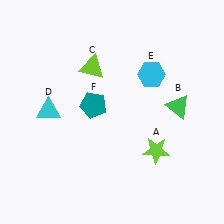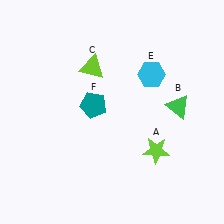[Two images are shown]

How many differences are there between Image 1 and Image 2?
There is 1 difference between the two images.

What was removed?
The cyan triangle (D) was removed in Image 2.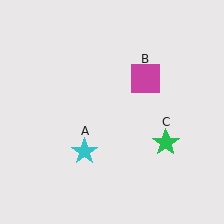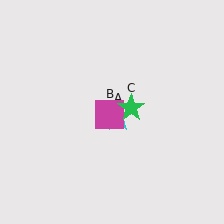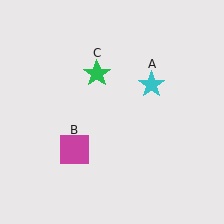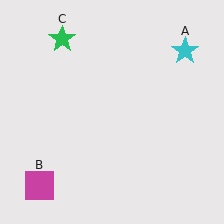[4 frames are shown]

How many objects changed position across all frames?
3 objects changed position: cyan star (object A), magenta square (object B), green star (object C).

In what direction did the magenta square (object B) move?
The magenta square (object B) moved down and to the left.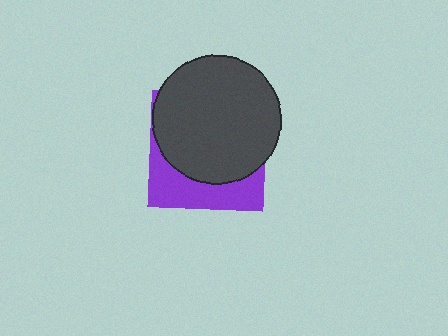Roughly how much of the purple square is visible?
A small part of it is visible (roughly 31%).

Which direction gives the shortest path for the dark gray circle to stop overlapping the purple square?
Moving up gives the shortest separation.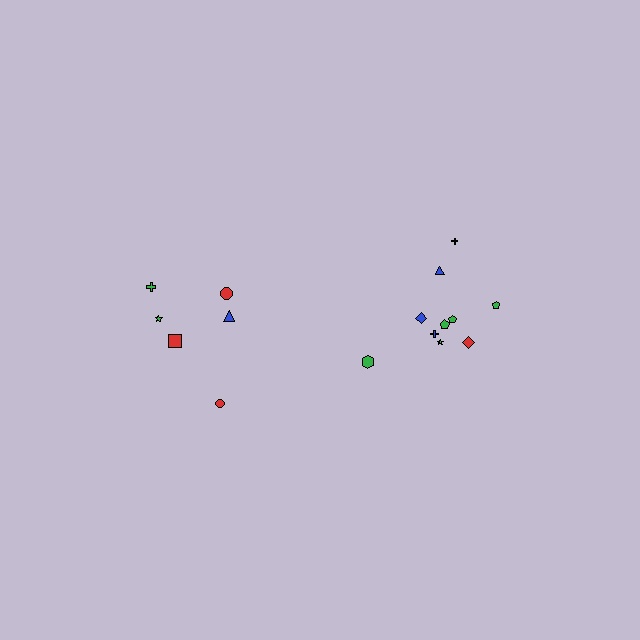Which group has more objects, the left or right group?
The right group.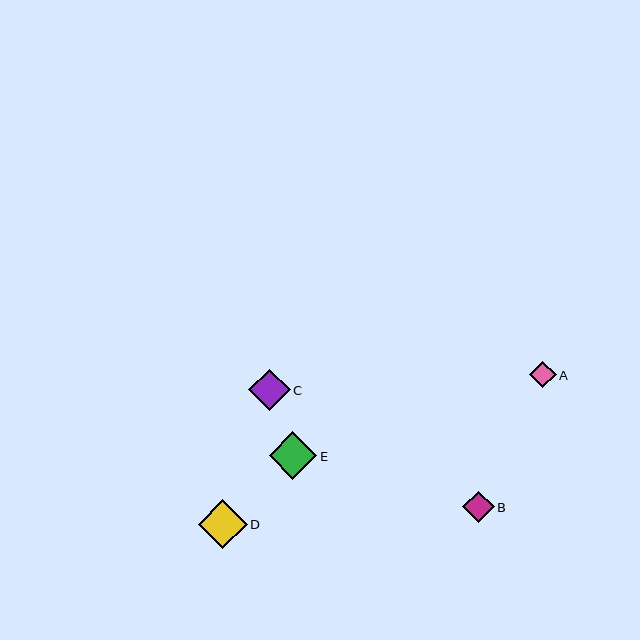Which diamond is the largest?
Diamond D is the largest with a size of approximately 48 pixels.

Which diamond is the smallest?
Diamond A is the smallest with a size of approximately 27 pixels.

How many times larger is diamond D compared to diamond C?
Diamond D is approximately 1.2 times the size of diamond C.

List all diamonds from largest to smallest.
From largest to smallest: D, E, C, B, A.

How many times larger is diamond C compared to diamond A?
Diamond C is approximately 1.5 times the size of diamond A.